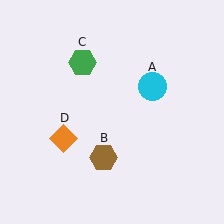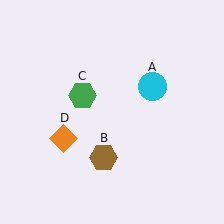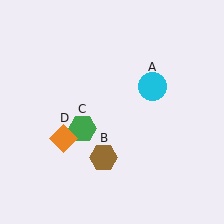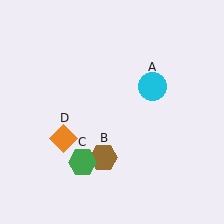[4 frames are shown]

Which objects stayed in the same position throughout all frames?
Cyan circle (object A) and brown hexagon (object B) and orange diamond (object D) remained stationary.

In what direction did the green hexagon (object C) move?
The green hexagon (object C) moved down.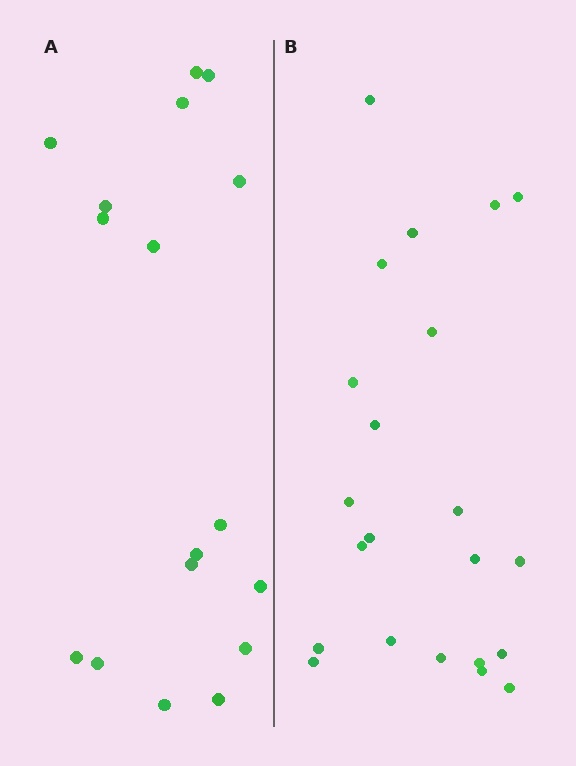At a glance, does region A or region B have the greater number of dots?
Region B (the right region) has more dots.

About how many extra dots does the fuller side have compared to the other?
Region B has about 5 more dots than region A.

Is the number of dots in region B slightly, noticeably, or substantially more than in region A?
Region B has noticeably more, but not dramatically so. The ratio is roughly 1.3 to 1.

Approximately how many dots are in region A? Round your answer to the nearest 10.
About 20 dots. (The exact count is 17, which rounds to 20.)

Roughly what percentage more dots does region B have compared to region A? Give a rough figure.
About 30% more.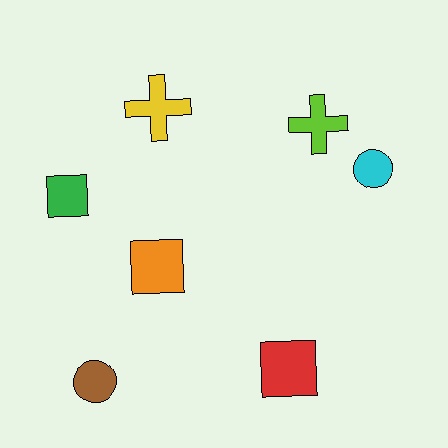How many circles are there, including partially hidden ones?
There are 2 circles.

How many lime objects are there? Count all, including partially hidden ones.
There is 1 lime object.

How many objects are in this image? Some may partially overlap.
There are 7 objects.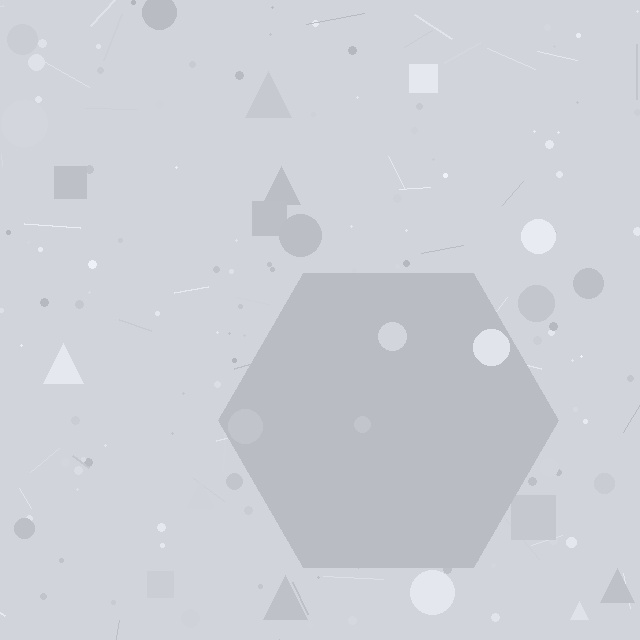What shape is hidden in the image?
A hexagon is hidden in the image.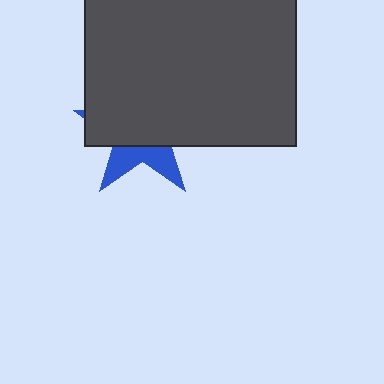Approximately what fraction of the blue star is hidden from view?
Roughly 68% of the blue star is hidden behind the dark gray rectangle.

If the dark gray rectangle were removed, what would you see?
You would see the complete blue star.